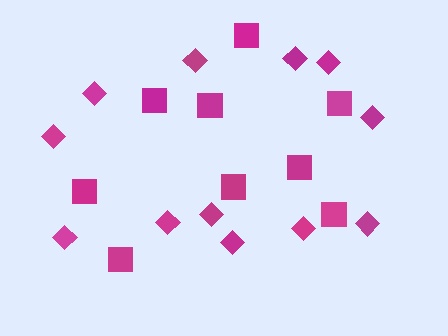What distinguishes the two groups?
There are 2 groups: one group of squares (9) and one group of diamonds (12).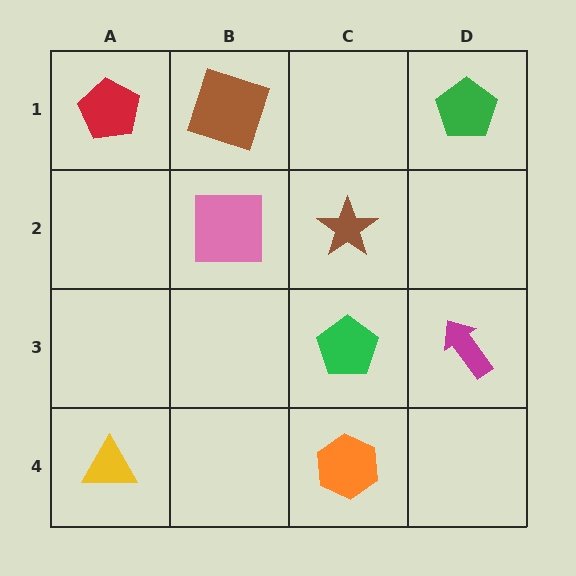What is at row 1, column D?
A green pentagon.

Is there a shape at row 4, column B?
No, that cell is empty.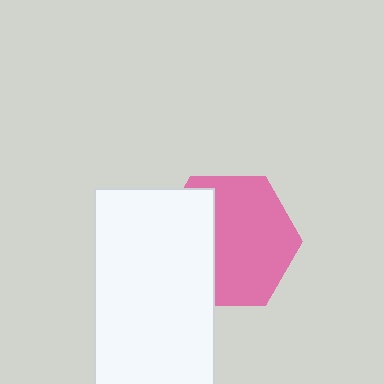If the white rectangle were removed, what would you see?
You would see the complete pink hexagon.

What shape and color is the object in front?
The object in front is a white rectangle.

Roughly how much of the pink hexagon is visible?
About half of it is visible (roughly 63%).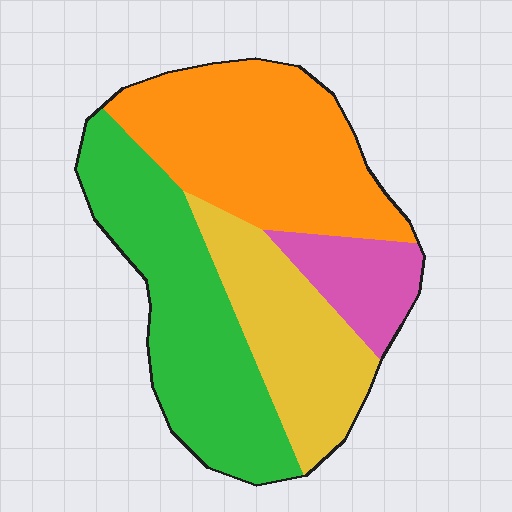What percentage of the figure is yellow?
Yellow takes up less than a quarter of the figure.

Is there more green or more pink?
Green.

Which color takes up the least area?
Pink, at roughly 10%.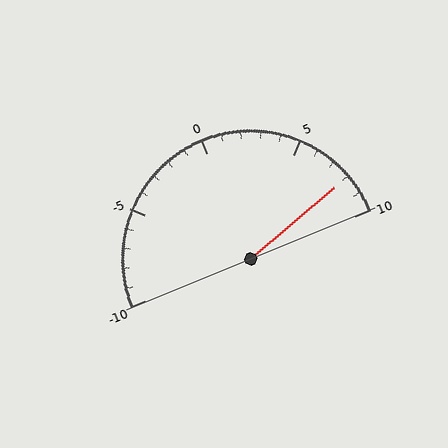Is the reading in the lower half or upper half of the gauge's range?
The reading is in the upper half of the range (-10 to 10).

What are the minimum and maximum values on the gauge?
The gauge ranges from -10 to 10.